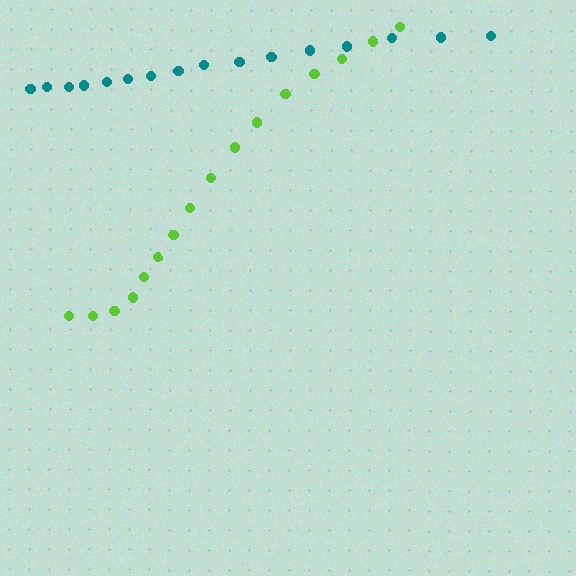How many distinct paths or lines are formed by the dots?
There are 2 distinct paths.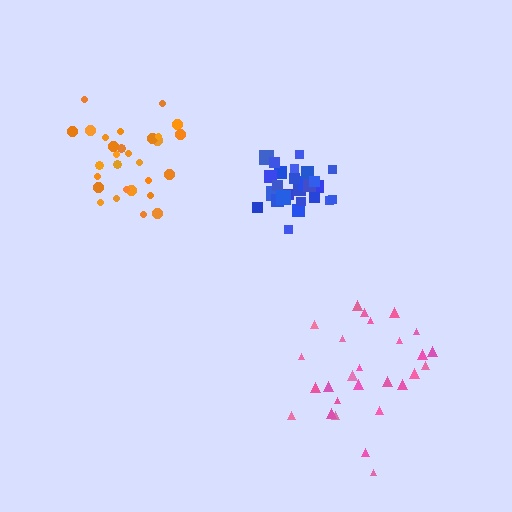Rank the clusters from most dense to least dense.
blue, orange, pink.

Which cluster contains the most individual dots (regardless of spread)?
Orange (31).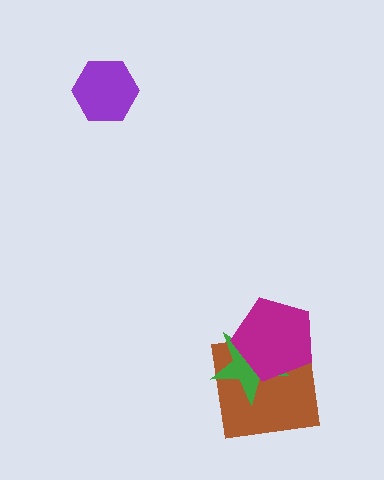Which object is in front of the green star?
The magenta pentagon is in front of the green star.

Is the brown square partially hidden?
Yes, it is partially covered by another shape.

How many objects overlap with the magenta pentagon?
2 objects overlap with the magenta pentagon.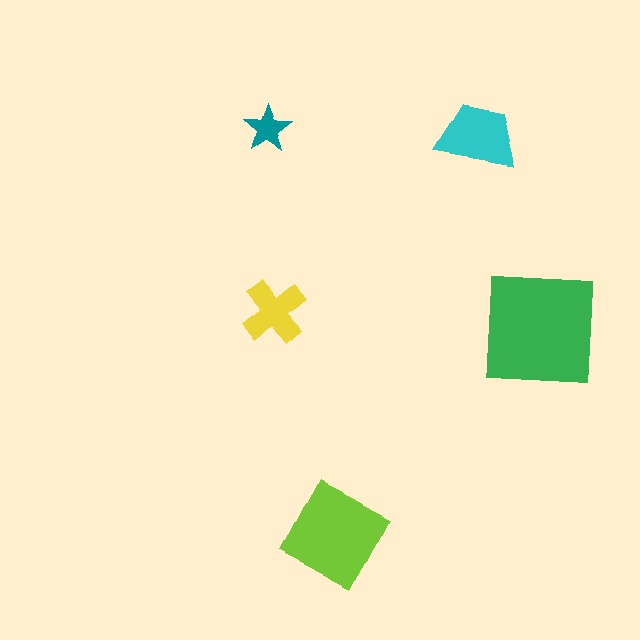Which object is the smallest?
The teal star.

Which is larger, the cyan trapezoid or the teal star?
The cyan trapezoid.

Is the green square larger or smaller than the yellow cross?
Larger.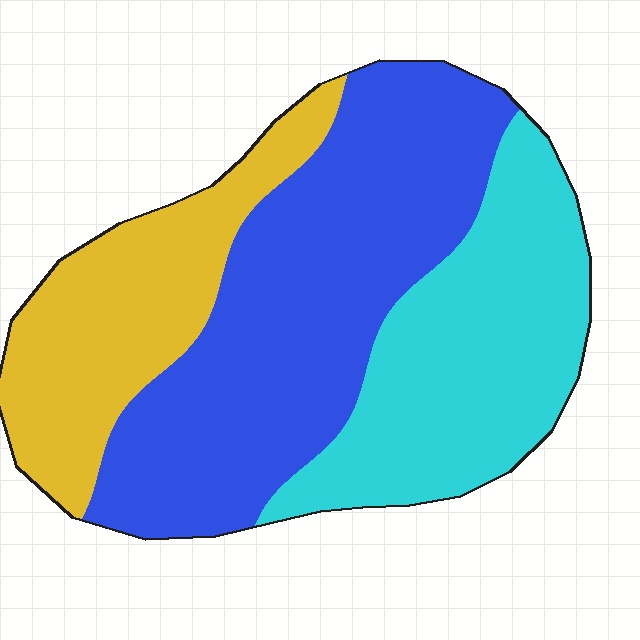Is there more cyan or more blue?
Blue.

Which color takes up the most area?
Blue, at roughly 45%.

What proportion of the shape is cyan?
Cyan takes up between a quarter and a half of the shape.